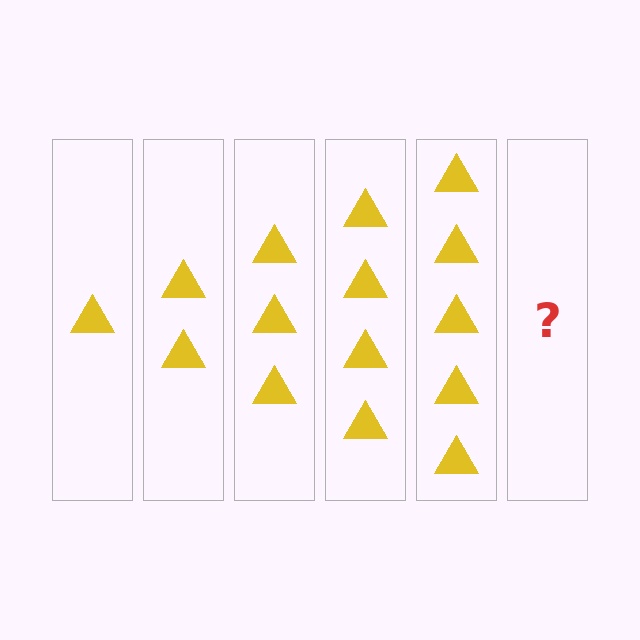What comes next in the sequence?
The next element should be 6 triangles.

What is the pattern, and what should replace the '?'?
The pattern is that each step adds one more triangle. The '?' should be 6 triangles.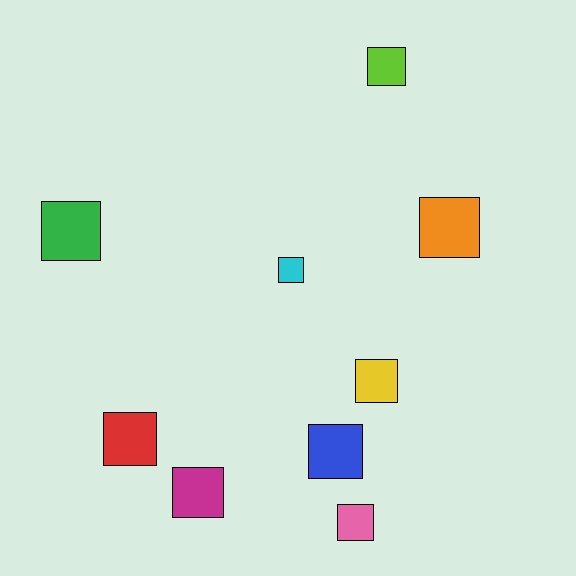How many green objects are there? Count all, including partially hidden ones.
There is 1 green object.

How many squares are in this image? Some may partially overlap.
There are 9 squares.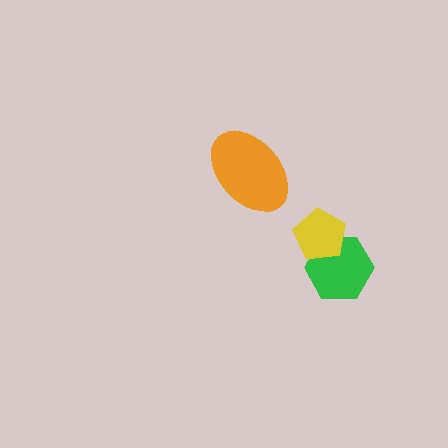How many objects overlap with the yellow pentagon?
1 object overlaps with the yellow pentagon.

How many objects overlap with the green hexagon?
1 object overlaps with the green hexagon.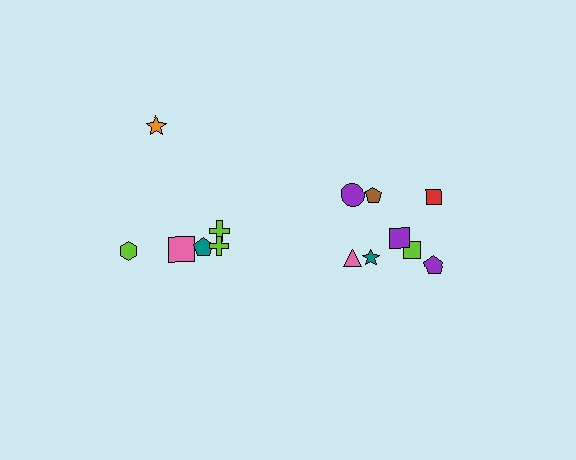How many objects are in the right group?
There are 8 objects.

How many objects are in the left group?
There are 6 objects.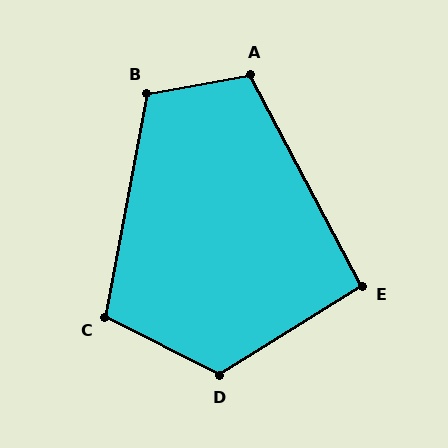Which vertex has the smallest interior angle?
E, at approximately 94 degrees.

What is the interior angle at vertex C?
Approximately 106 degrees (obtuse).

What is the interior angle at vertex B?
Approximately 111 degrees (obtuse).